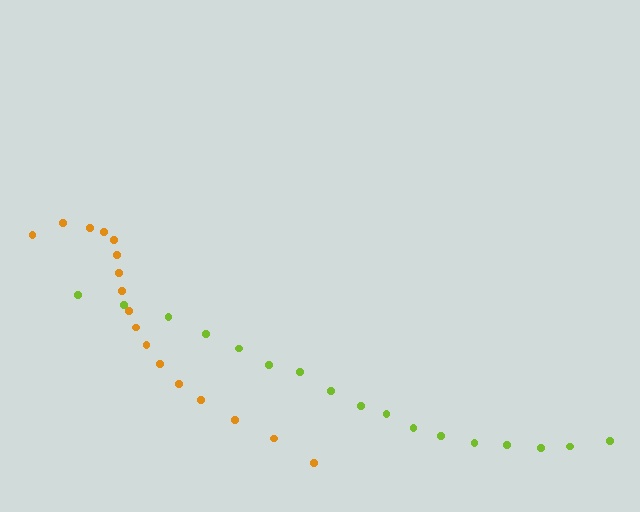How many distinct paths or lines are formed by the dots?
There are 2 distinct paths.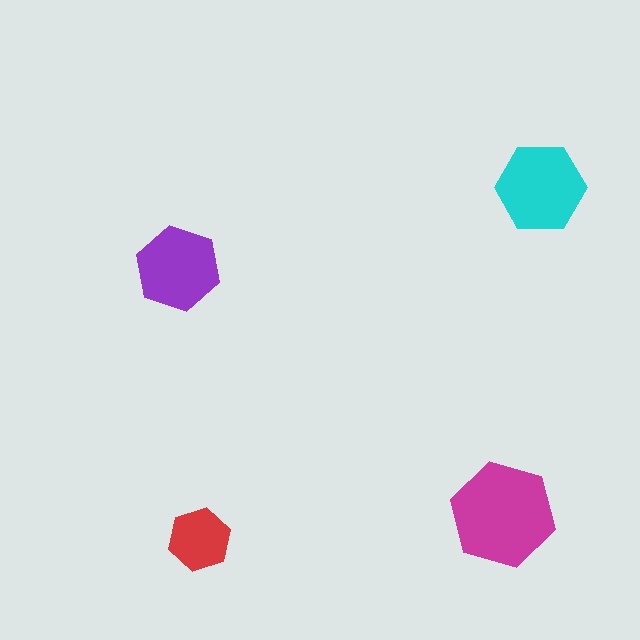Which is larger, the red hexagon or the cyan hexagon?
The cyan one.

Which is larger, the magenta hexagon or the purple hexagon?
The magenta one.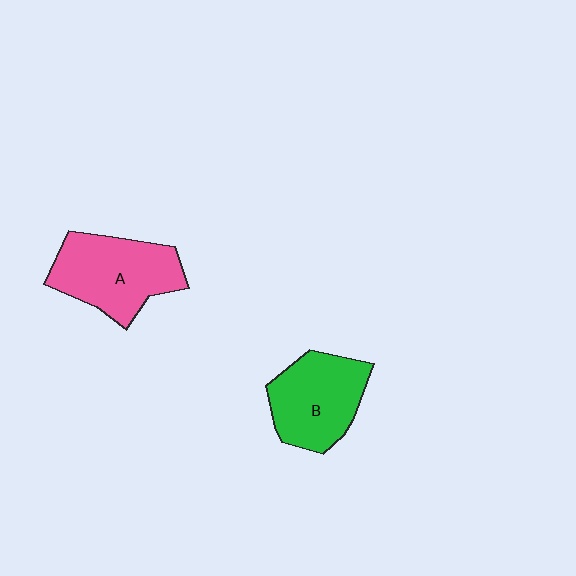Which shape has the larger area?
Shape A (pink).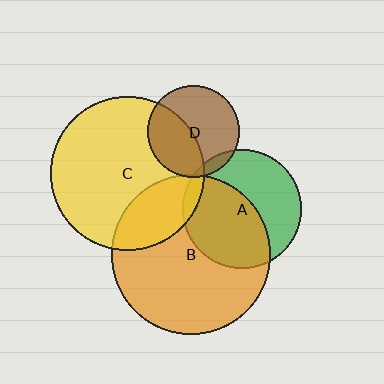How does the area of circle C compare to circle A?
Approximately 1.7 times.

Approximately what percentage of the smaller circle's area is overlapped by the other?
Approximately 5%.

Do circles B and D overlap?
Yes.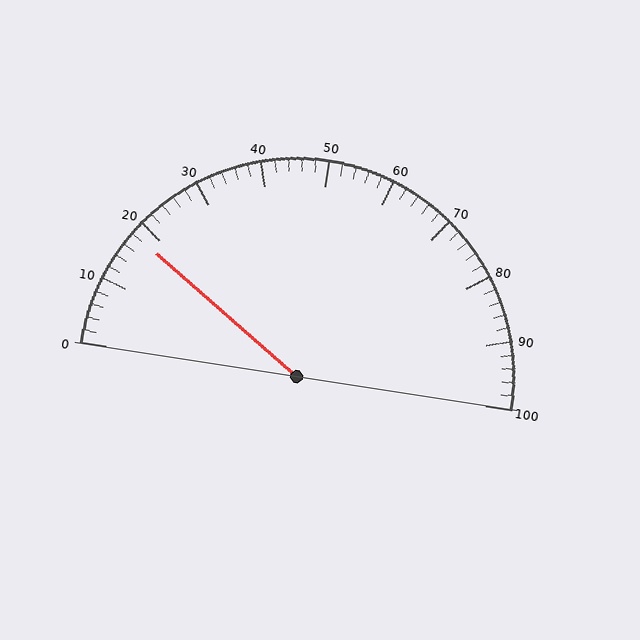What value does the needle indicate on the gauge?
The needle indicates approximately 18.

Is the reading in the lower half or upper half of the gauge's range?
The reading is in the lower half of the range (0 to 100).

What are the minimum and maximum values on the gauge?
The gauge ranges from 0 to 100.